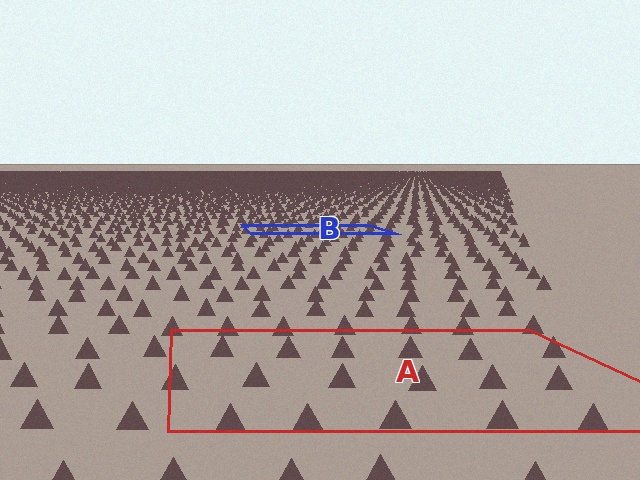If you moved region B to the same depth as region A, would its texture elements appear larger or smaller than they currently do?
They would appear larger. At a closer depth, the same texture elements are projected at a bigger on-screen size.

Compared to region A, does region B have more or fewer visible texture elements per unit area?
Region B has more texture elements per unit area — they are packed more densely because it is farther away.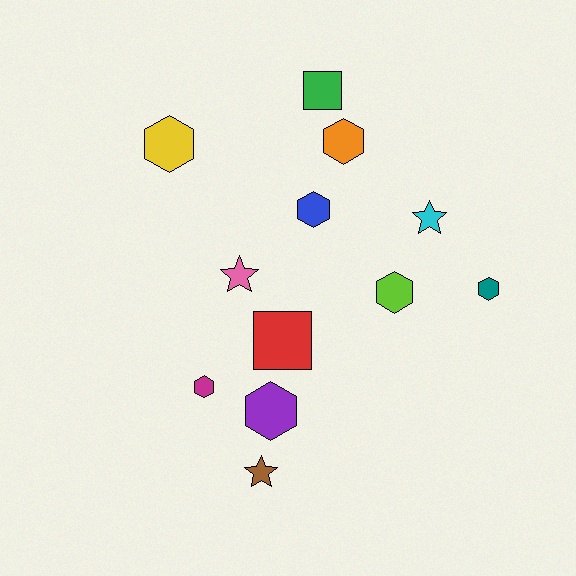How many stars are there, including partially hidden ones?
There are 3 stars.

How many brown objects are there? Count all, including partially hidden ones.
There is 1 brown object.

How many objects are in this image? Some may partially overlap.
There are 12 objects.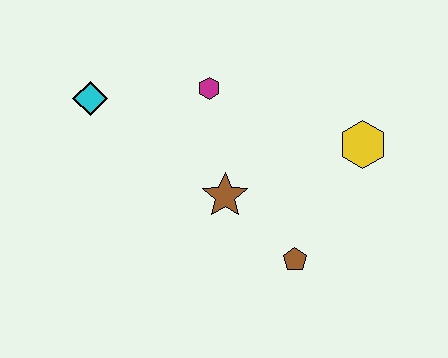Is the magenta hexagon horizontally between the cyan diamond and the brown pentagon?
Yes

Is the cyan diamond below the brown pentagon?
No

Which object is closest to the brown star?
The brown pentagon is closest to the brown star.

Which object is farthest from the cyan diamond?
The yellow hexagon is farthest from the cyan diamond.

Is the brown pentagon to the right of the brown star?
Yes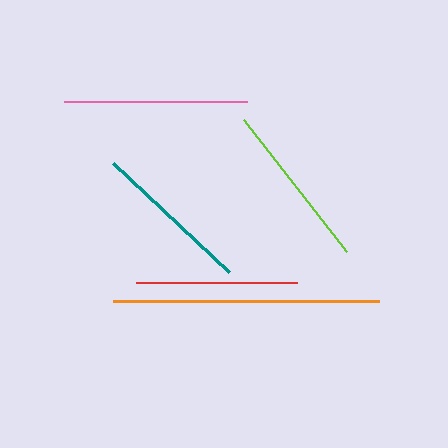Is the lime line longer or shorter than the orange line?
The orange line is longer than the lime line.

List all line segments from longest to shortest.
From longest to shortest: orange, pink, lime, red, teal.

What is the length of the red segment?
The red segment is approximately 160 pixels long.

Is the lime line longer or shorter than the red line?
The lime line is longer than the red line.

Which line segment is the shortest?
The teal line is the shortest at approximately 159 pixels.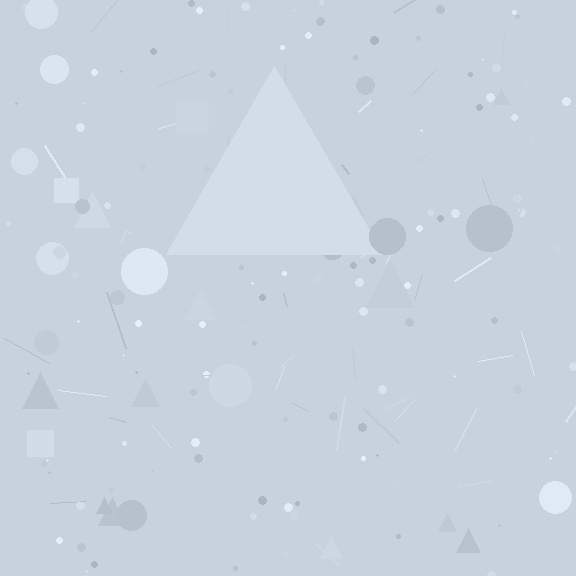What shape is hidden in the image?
A triangle is hidden in the image.